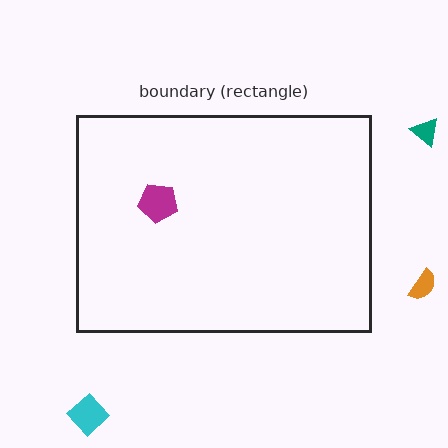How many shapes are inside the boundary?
1 inside, 3 outside.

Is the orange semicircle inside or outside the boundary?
Outside.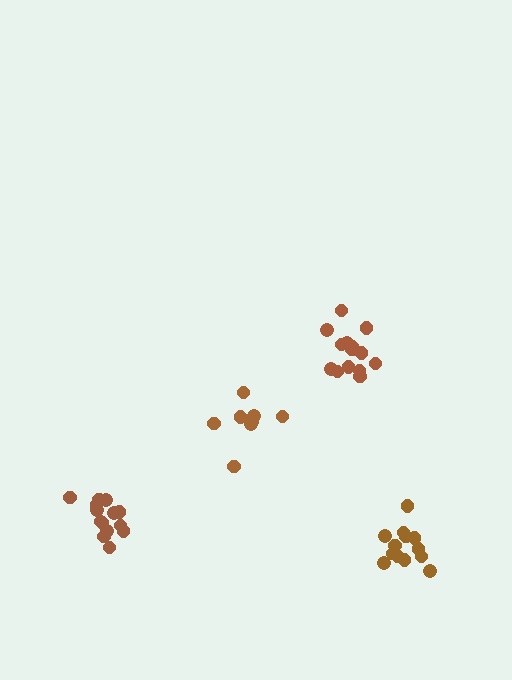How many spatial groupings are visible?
There are 4 spatial groupings.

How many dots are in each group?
Group 1: 8 dots, Group 2: 14 dots, Group 3: 14 dots, Group 4: 13 dots (49 total).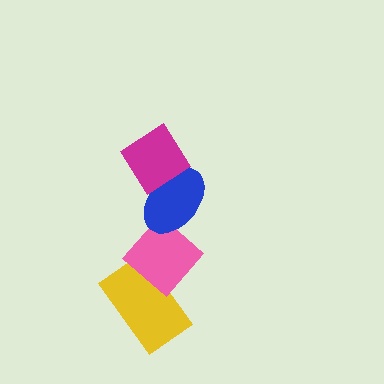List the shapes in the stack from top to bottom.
From top to bottom: the magenta diamond, the blue ellipse, the pink diamond, the yellow rectangle.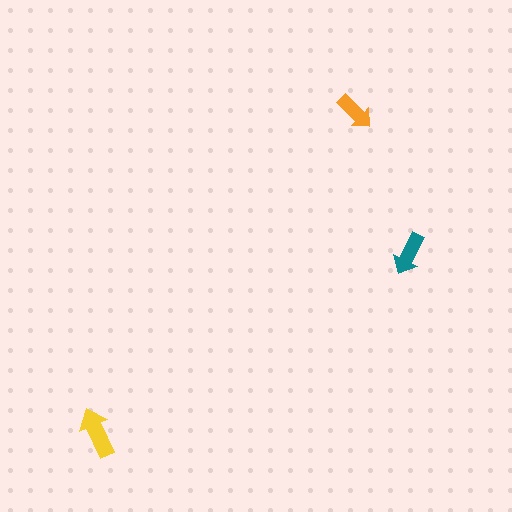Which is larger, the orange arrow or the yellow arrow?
The yellow one.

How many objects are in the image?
There are 3 objects in the image.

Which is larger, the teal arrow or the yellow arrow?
The yellow one.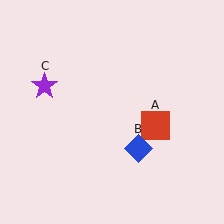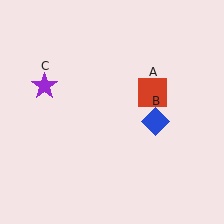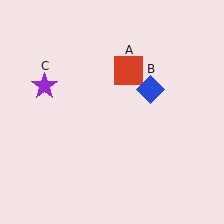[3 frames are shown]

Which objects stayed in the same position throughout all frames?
Purple star (object C) remained stationary.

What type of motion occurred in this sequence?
The red square (object A), blue diamond (object B) rotated counterclockwise around the center of the scene.